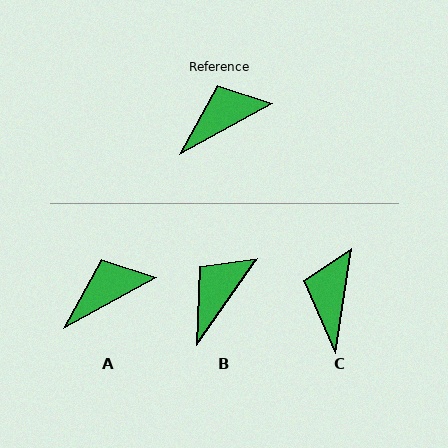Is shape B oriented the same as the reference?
No, it is off by about 26 degrees.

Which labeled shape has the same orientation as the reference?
A.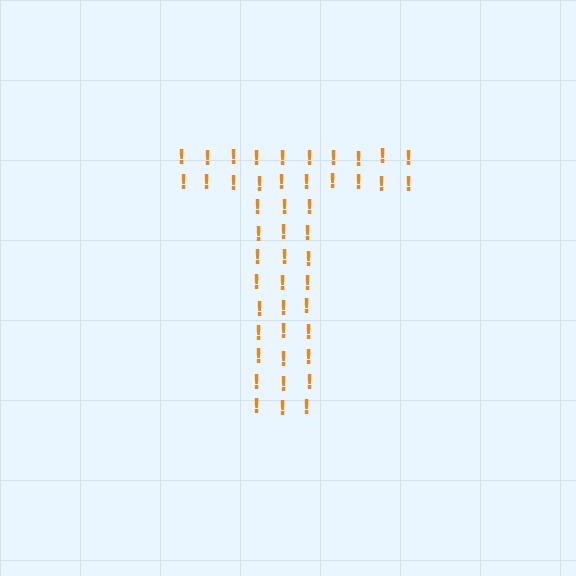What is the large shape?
The large shape is the letter T.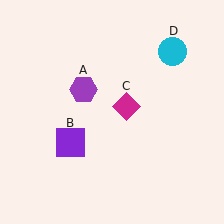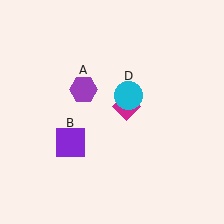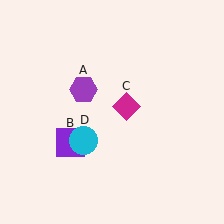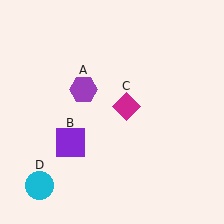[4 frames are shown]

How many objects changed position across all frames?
1 object changed position: cyan circle (object D).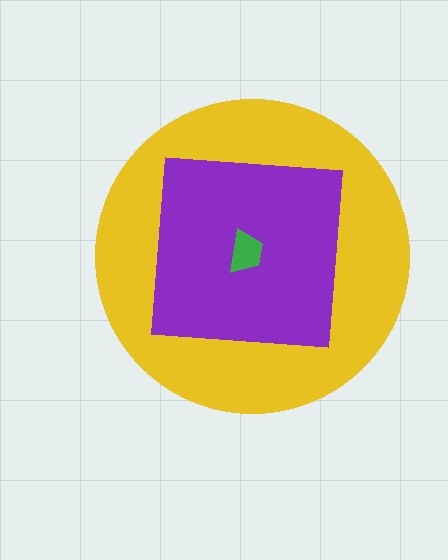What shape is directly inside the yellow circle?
The purple square.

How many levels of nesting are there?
3.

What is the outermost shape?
The yellow circle.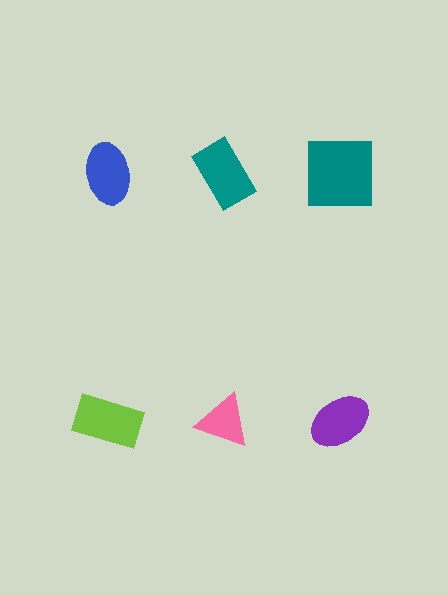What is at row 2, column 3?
A purple ellipse.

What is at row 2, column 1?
A lime rectangle.